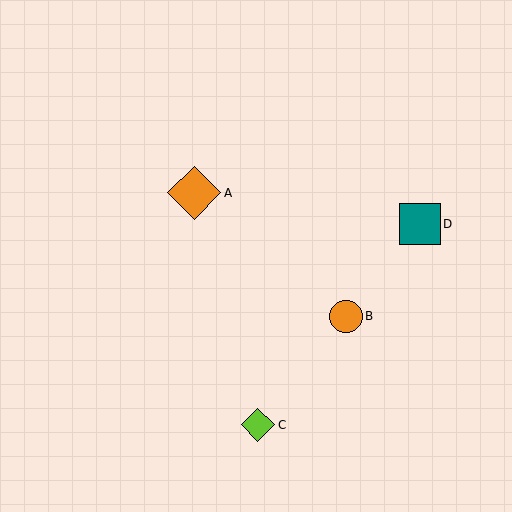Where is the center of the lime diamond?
The center of the lime diamond is at (258, 425).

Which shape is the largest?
The orange diamond (labeled A) is the largest.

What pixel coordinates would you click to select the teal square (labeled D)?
Click at (420, 224) to select the teal square D.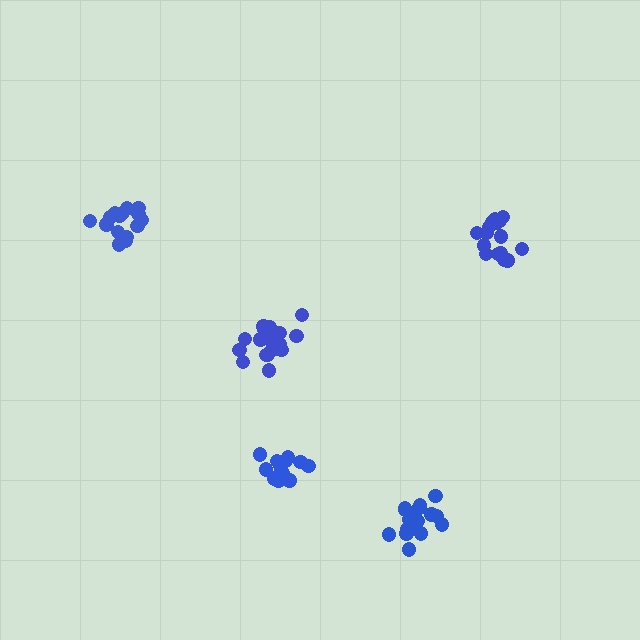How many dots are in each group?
Group 1: 16 dots, Group 2: 14 dots, Group 3: 19 dots, Group 4: 18 dots, Group 5: 16 dots (83 total).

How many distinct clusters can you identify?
There are 5 distinct clusters.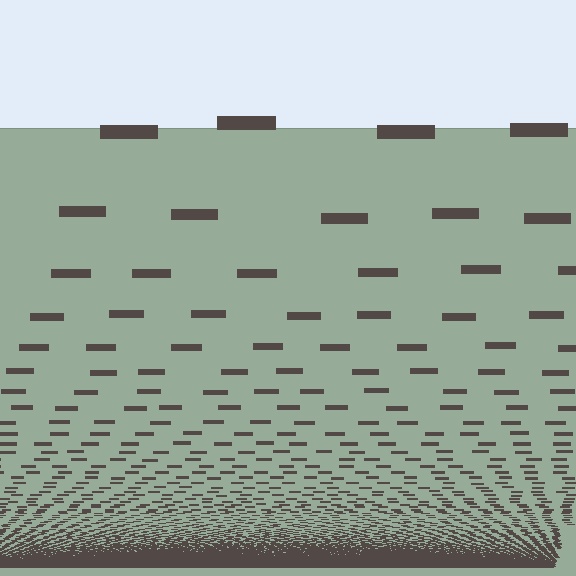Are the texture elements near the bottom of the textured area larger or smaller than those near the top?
Smaller. The gradient is inverted — elements near the bottom are smaller and denser.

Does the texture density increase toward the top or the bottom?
Density increases toward the bottom.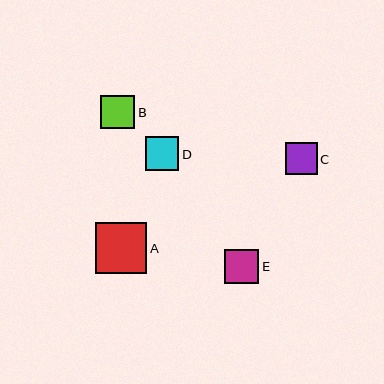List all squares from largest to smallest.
From largest to smallest: A, E, B, D, C.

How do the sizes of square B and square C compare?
Square B and square C are approximately the same size.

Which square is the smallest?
Square C is the smallest with a size of approximately 31 pixels.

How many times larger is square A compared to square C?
Square A is approximately 1.6 times the size of square C.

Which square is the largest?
Square A is the largest with a size of approximately 51 pixels.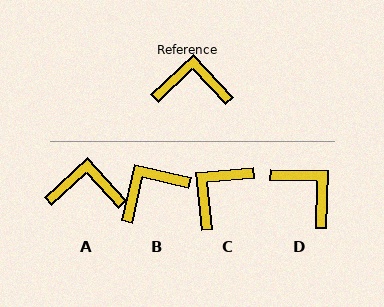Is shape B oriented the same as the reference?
No, it is off by about 34 degrees.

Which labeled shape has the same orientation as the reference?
A.